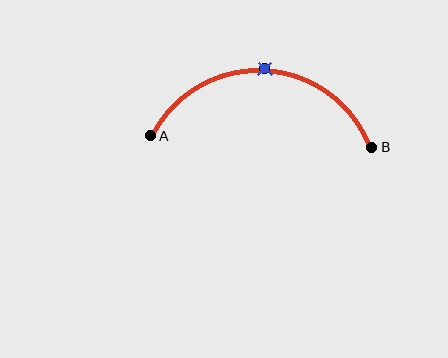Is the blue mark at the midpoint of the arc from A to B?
Yes. The blue mark lies on the arc at equal arc-length from both A and B — it is the arc midpoint.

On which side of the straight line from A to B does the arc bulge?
The arc bulges above the straight line connecting A and B.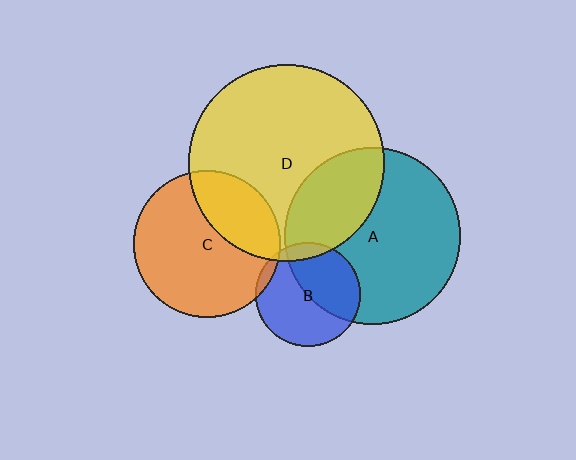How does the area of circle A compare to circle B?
Approximately 2.8 times.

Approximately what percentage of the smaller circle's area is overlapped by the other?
Approximately 45%.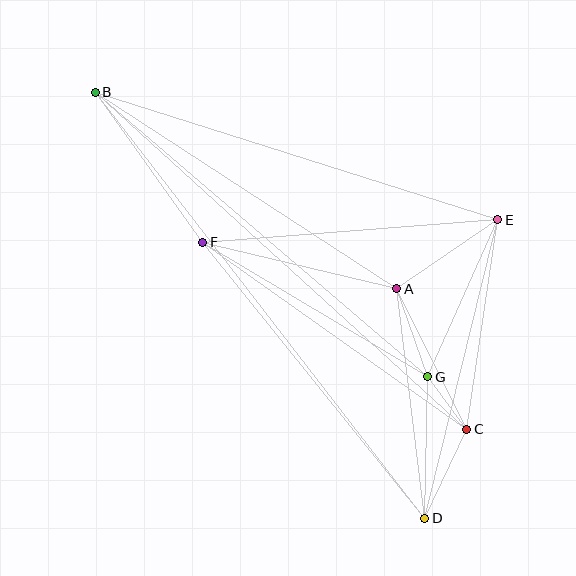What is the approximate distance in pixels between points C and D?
The distance between C and D is approximately 98 pixels.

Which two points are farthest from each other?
Points B and D are farthest from each other.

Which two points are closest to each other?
Points C and G are closest to each other.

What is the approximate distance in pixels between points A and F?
The distance between A and F is approximately 200 pixels.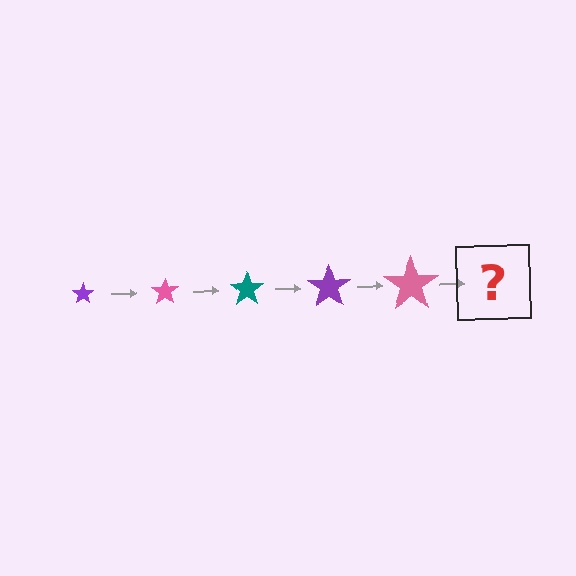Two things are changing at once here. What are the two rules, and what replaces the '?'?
The two rules are that the star grows larger each step and the color cycles through purple, pink, and teal. The '?' should be a teal star, larger than the previous one.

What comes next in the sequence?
The next element should be a teal star, larger than the previous one.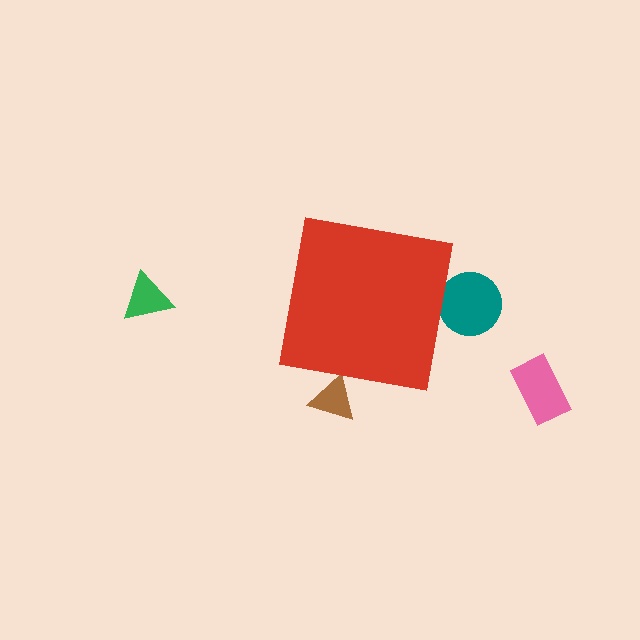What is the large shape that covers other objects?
A red square.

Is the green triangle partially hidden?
No, the green triangle is fully visible.